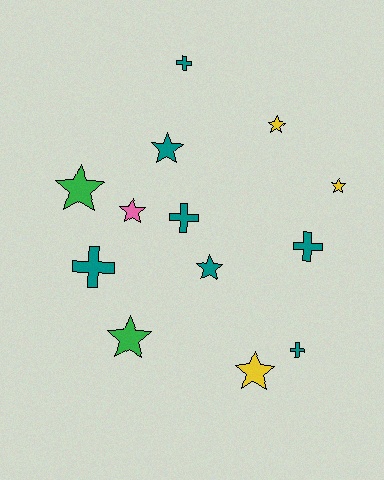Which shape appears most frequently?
Star, with 8 objects.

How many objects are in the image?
There are 13 objects.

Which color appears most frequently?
Teal, with 7 objects.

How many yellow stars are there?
There are 3 yellow stars.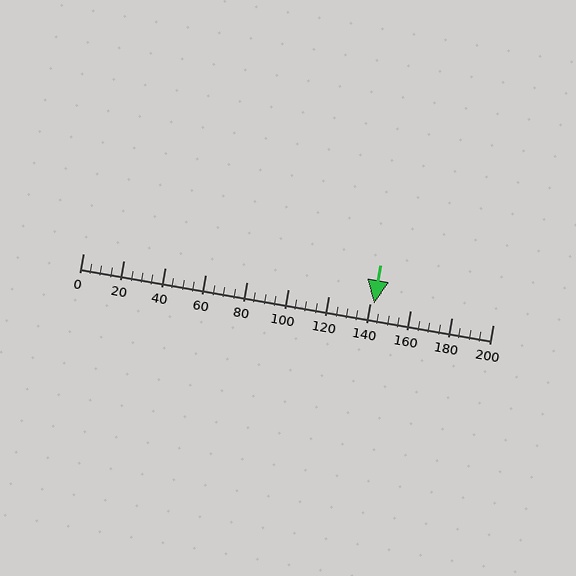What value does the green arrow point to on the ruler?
The green arrow points to approximately 142.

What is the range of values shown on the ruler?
The ruler shows values from 0 to 200.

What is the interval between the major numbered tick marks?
The major tick marks are spaced 20 units apart.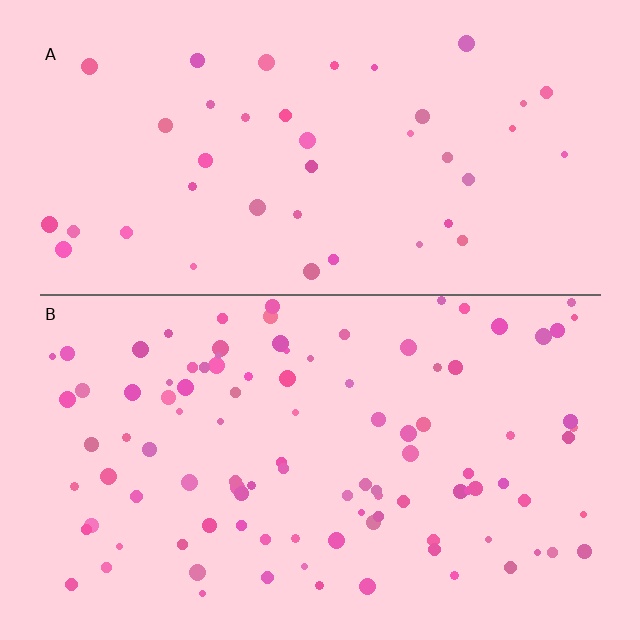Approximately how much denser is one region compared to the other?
Approximately 2.4× — region B over region A.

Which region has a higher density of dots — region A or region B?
B (the bottom).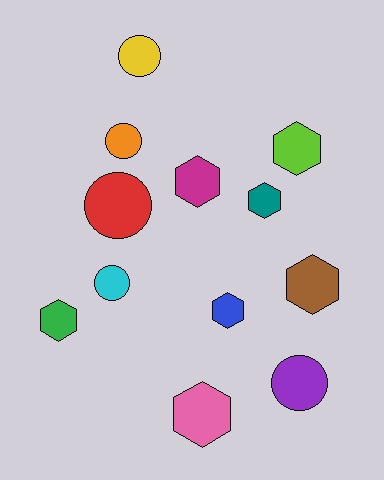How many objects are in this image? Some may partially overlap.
There are 12 objects.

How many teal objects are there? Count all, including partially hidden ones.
There is 1 teal object.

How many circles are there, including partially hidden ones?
There are 5 circles.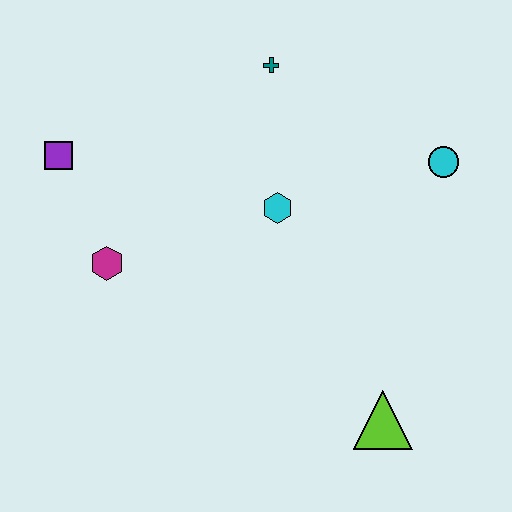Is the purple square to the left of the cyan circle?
Yes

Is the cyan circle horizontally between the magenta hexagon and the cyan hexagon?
No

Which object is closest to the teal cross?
The cyan hexagon is closest to the teal cross.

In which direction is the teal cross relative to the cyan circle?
The teal cross is to the left of the cyan circle.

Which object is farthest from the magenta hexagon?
The cyan circle is farthest from the magenta hexagon.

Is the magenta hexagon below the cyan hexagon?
Yes